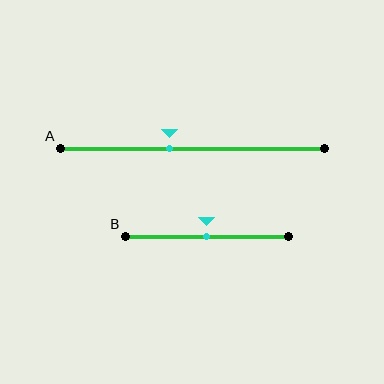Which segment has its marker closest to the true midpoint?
Segment B has its marker closest to the true midpoint.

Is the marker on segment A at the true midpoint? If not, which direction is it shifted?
No, the marker on segment A is shifted to the left by about 9% of the segment length.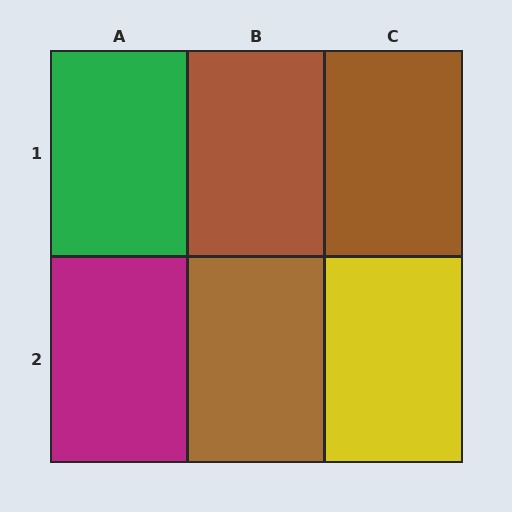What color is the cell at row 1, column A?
Green.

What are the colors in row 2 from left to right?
Magenta, brown, yellow.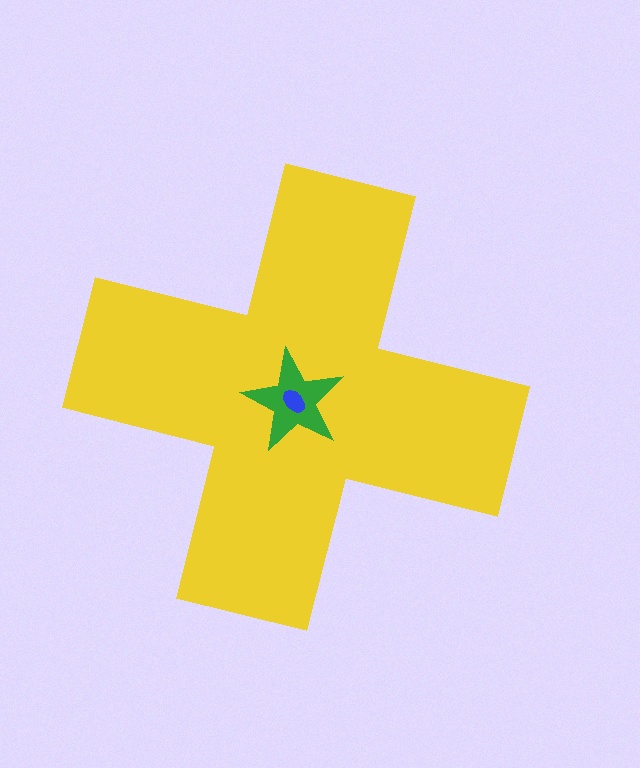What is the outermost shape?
The yellow cross.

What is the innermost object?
The blue ellipse.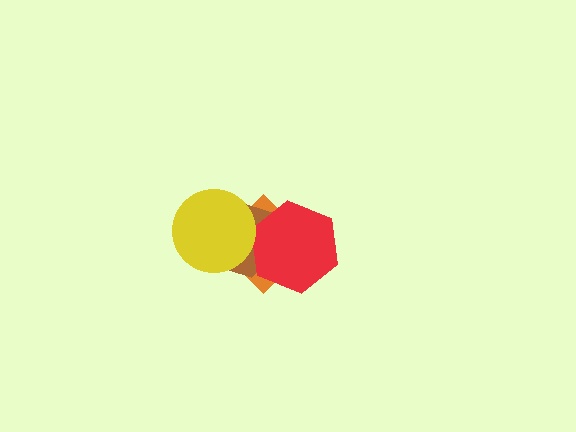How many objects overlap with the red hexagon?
2 objects overlap with the red hexagon.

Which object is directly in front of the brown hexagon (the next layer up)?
The red hexagon is directly in front of the brown hexagon.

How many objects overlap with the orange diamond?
3 objects overlap with the orange diamond.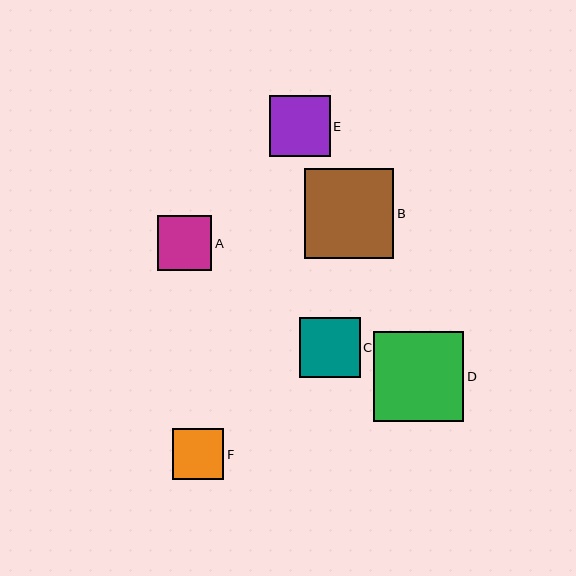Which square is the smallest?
Square F is the smallest with a size of approximately 51 pixels.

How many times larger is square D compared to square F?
Square D is approximately 1.8 times the size of square F.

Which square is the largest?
Square D is the largest with a size of approximately 90 pixels.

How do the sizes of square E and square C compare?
Square E and square C are approximately the same size.